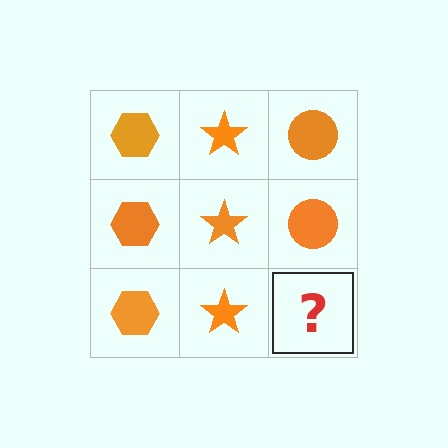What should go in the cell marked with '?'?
The missing cell should contain an orange circle.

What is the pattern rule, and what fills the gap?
The rule is that each column has a consistent shape. The gap should be filled with an orange circle.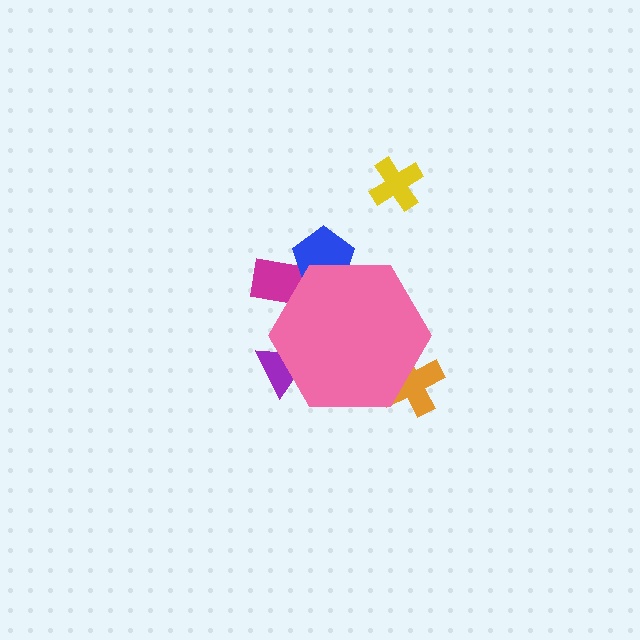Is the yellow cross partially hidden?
No, the yellow cross is fully visible.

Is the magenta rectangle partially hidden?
Yes, the magenta rectangle is partially hidden behind the pink hexagon.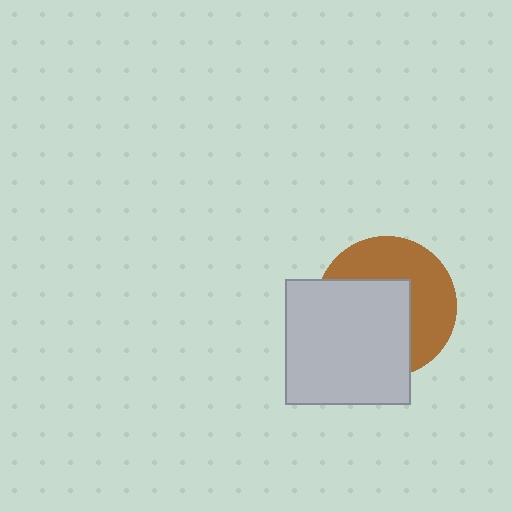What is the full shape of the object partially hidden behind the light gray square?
The partially hidden object is a brown circle.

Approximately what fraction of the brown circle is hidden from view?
Roughly 52% of the brown circle is hidden behind the light gray square.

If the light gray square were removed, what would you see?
You would see the complete brown circle.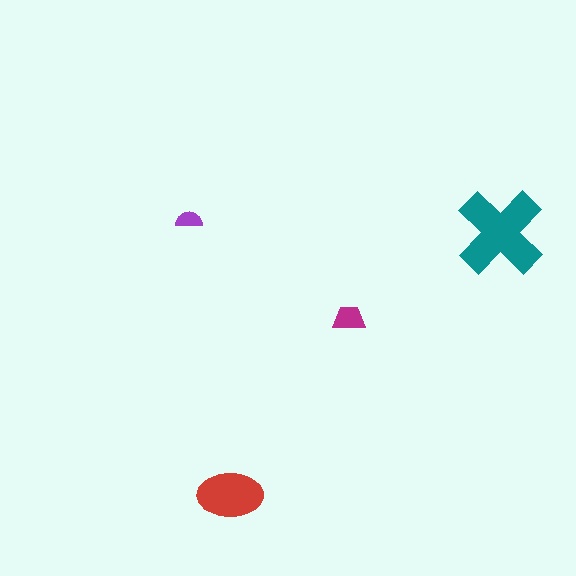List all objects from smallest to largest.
The purple semicircle, the magenta trapezoid, the red ellipse, the teal cross.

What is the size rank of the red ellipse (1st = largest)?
2nd.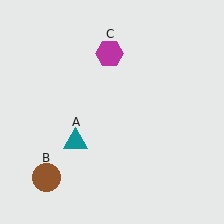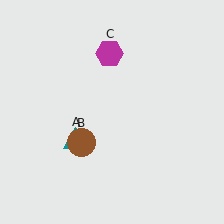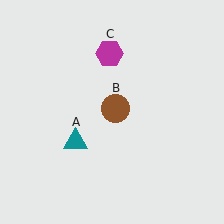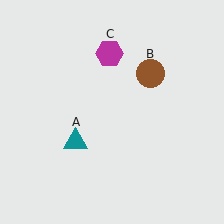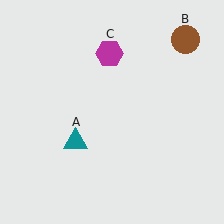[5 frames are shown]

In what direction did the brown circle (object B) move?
The brown circle (object B) moved up and to the right.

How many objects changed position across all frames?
1 object changed position: brown circle (object B).